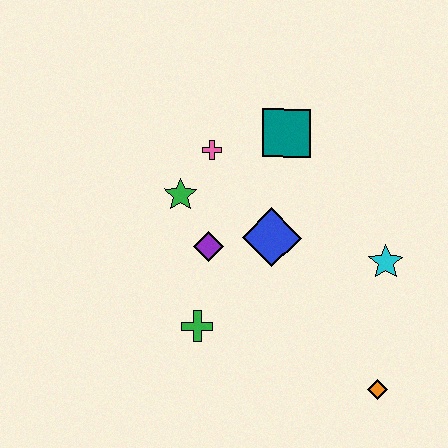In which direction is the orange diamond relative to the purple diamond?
The orange diamond is to the right of the purple diamond.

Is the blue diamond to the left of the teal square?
Yes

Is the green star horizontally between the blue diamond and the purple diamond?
No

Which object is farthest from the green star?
The orange diamond is farthest from the green star.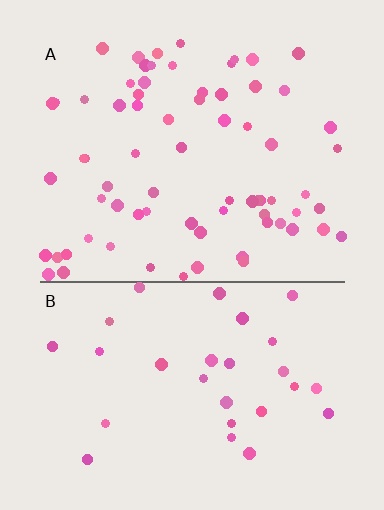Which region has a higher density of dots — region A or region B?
A (the top).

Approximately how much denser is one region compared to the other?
Approximately 2.4× — region A over region B.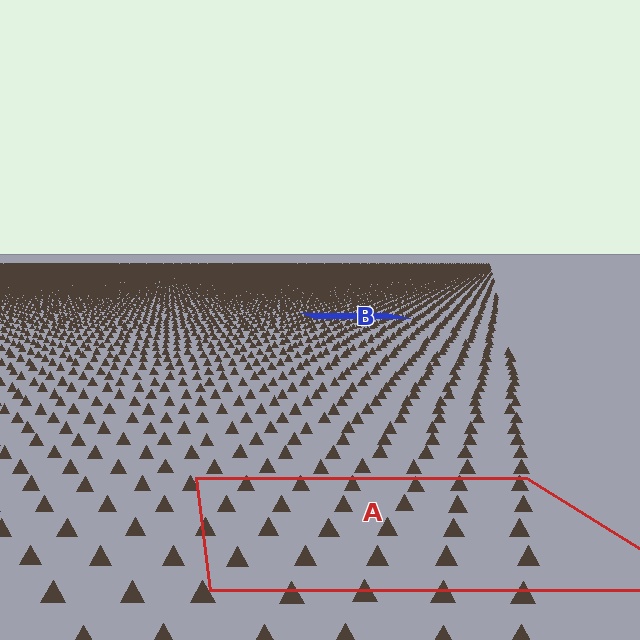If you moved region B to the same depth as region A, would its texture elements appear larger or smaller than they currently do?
They would appear larger. At a closer depth, the same texture elements are projected at a bigger on-screen size.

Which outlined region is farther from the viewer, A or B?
Region B is farther from the viewer — the texture elements inside it appear smaller and more densely packed.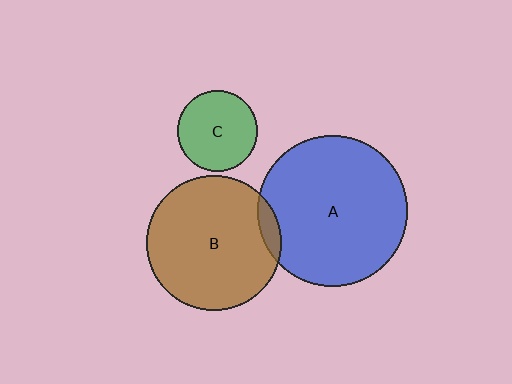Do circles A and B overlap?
Yes.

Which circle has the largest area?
Circle A (blue).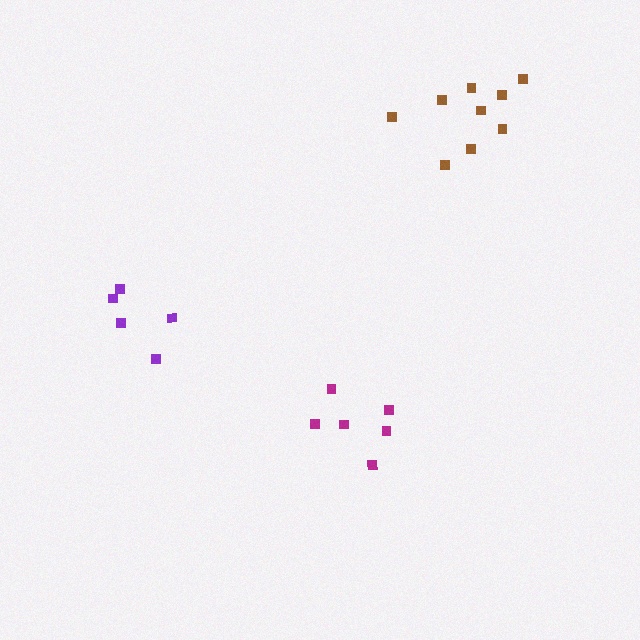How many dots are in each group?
Group 1: 5 dots, Group 2: 6 dots, Group 3: 9 dots (20 total).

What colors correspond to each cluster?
The clusters are colored: purple, magenta, brown.